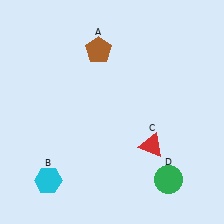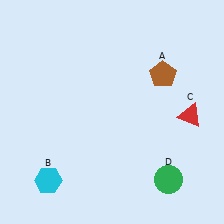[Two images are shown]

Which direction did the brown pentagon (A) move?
The brown pentagon (A) moved right.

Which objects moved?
The objects that moved are: the brown pentagon (A), the red triangle (C).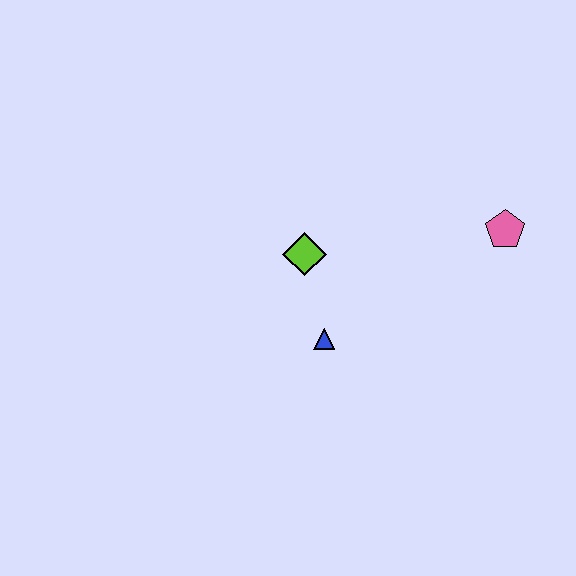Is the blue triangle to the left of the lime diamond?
No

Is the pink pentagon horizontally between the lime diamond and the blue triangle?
No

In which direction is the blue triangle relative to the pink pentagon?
The blue triangle is to the left of the pink pentagon.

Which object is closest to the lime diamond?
The blue triangle is closest to the lime diamond.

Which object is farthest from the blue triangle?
The pink pentagon is farthest from the blue triangle.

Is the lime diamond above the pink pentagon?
No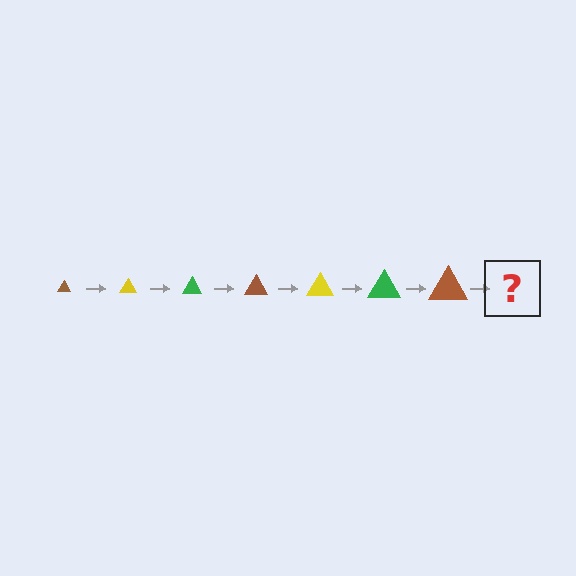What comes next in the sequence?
The next element should be a yellow triangle, larger than the previous one.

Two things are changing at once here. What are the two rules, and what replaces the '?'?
The two rules are that the triangle grows larger each step and the color cycles through brown, yellow, and green. The '?' should be a yellow triangle, larger than the previous one.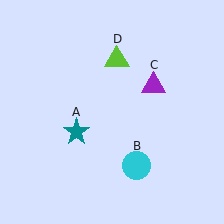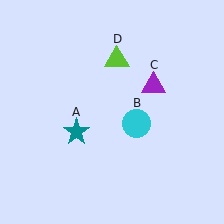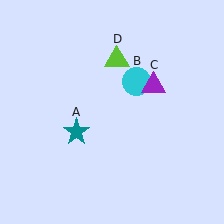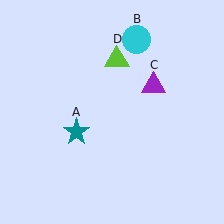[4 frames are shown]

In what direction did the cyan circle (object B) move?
The cyan circle (object B) moved up.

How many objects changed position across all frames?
1 object changed position: cyan circle (object B).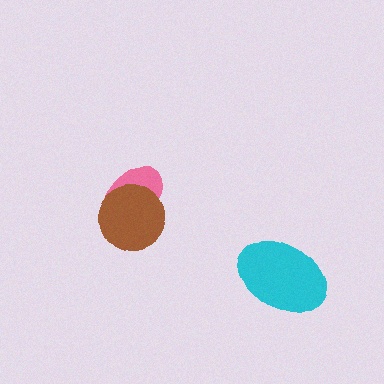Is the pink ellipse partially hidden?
Yes, it is partially covered by another shape.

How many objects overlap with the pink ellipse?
1 object overlaps with the pink ellipse.